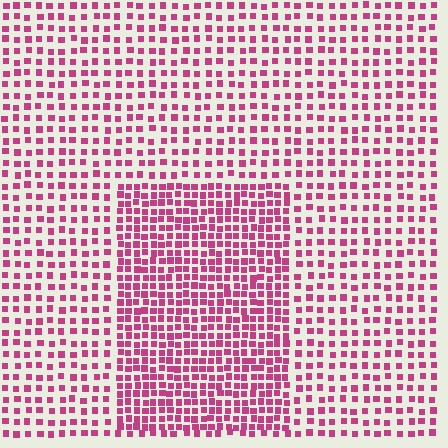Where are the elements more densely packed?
The elements are more densely packed inside the rectangle boundary.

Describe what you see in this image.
The image contains small magenta elements arranged at two different densities. A rectangle-shaped region is visible where the elements are more densely packed than the surrounding area.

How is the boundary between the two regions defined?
The boundary is defined by a change in element density (approximately 1.8x ratio). All elements are the same color, size, and shape.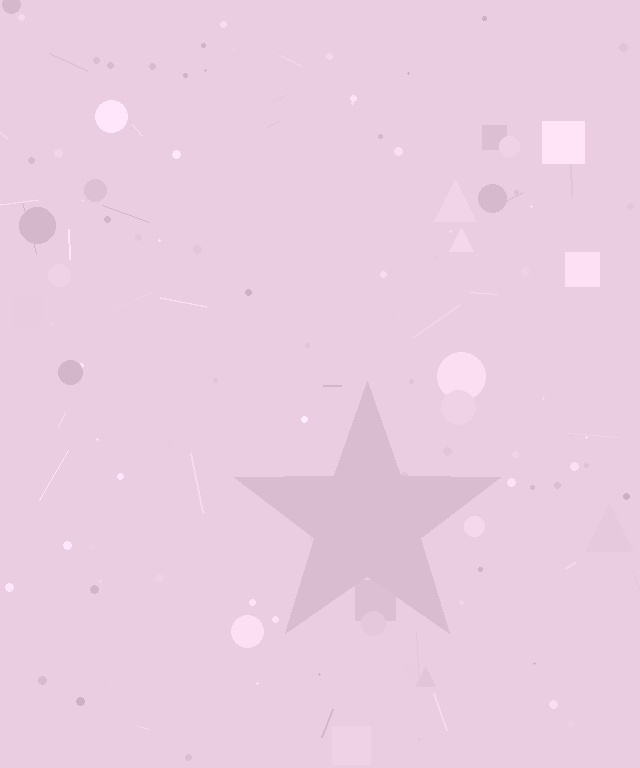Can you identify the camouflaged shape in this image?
The camouflaged shape is a star.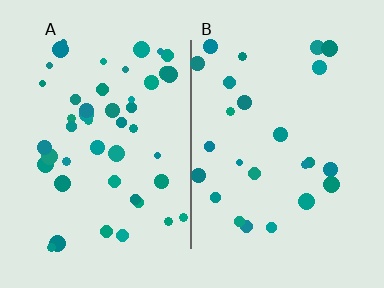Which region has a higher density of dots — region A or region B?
A (the left).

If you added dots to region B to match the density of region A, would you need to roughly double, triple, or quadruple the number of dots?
Approximately double.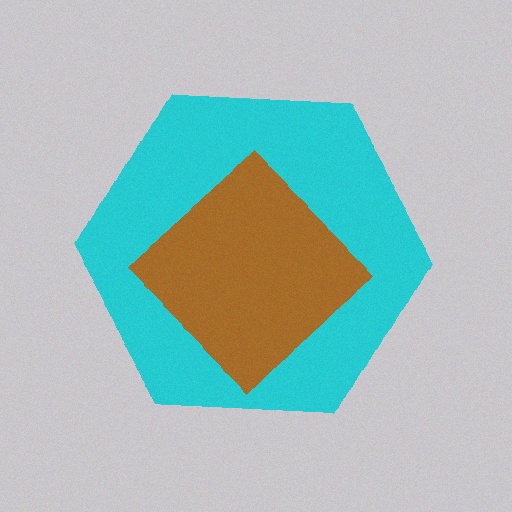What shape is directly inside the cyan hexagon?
The brown diamond.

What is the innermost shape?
The brown diamond.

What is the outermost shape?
The cyan hexagon.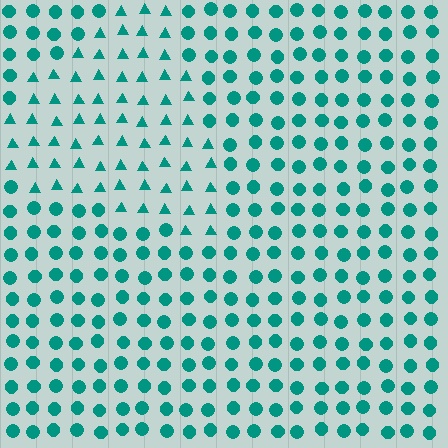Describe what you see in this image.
The image is filled with small teal elements arranged in a uniform grid. A triangle-shaped region contains triangles, while the surrounding area contains circles. The boundary is defined purely by the change in element shape.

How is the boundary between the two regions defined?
The boundary is defined by a change in element shape: triangles inside vs. circles outside. All elements share the same color and spacing.